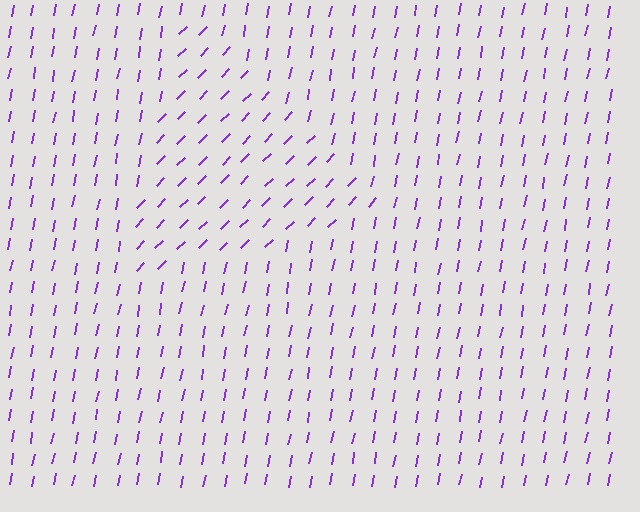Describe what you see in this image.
The image is filled with small purple line segments. A triangle region in the image has lines oriented differently from the surrounding lines, creating a visible texture boundary.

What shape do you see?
I see a triangle.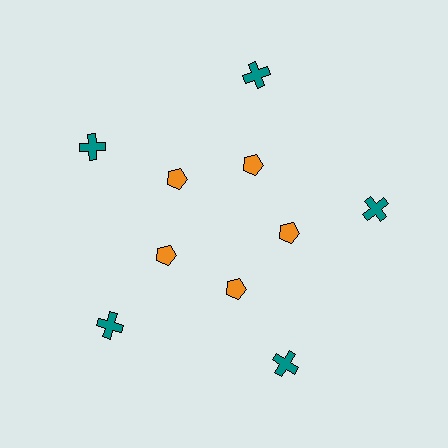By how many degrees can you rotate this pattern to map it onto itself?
The pattern maps onto itself every 72 degrees of rotation.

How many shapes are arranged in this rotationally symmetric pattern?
There are 10 shapes, arranged in 5 groups of 2.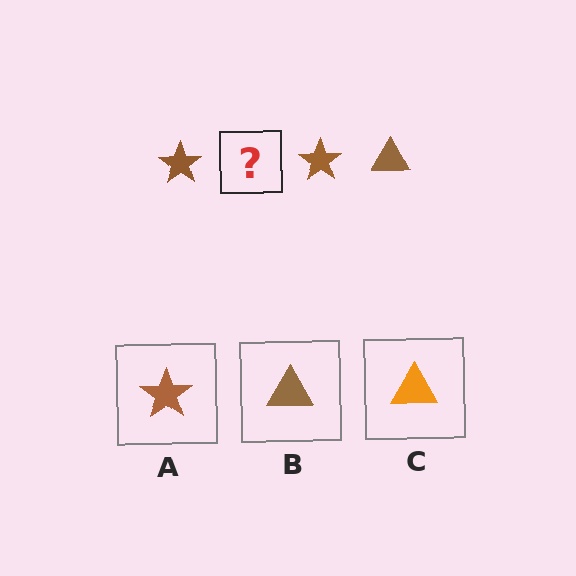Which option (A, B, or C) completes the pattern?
B.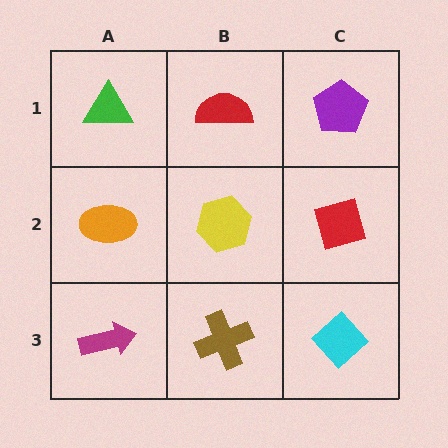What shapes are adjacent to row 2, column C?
A purple pentagon (row 1, column C), a cyan diamond (row 3, column C), a yellow hexagon (row 2, column B).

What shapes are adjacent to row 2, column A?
A green triangle (row 1, column A), a magenta arrow (row 3, column A), a yellow hexagon (row 2, column B).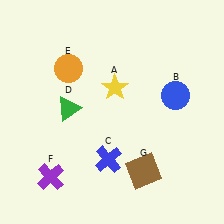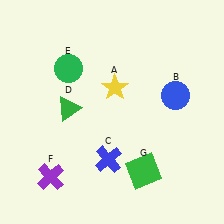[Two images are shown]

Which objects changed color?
E changed from orange to green. G changed from brown to green.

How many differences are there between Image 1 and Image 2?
There are 2 differences between the two images.